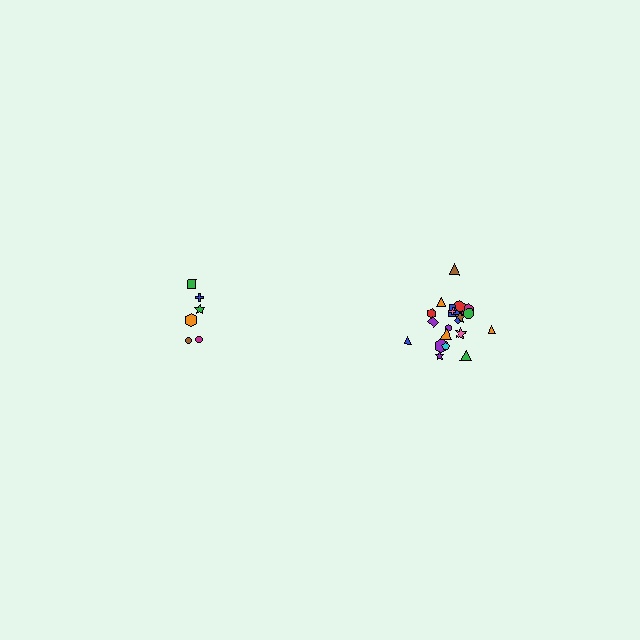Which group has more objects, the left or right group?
The right group.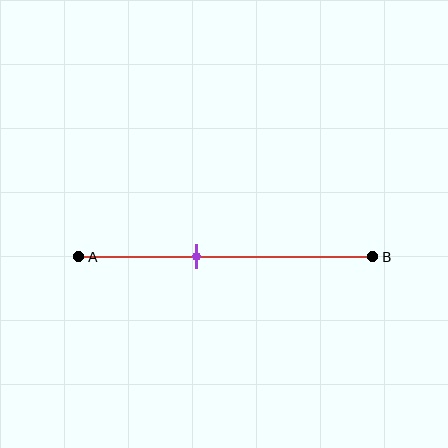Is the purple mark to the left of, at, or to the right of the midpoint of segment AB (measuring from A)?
The purple mark is to the left of the midpoint of segment AB.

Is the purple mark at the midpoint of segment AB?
No, the mark is at about 40% from A, not at the 50% midpoint.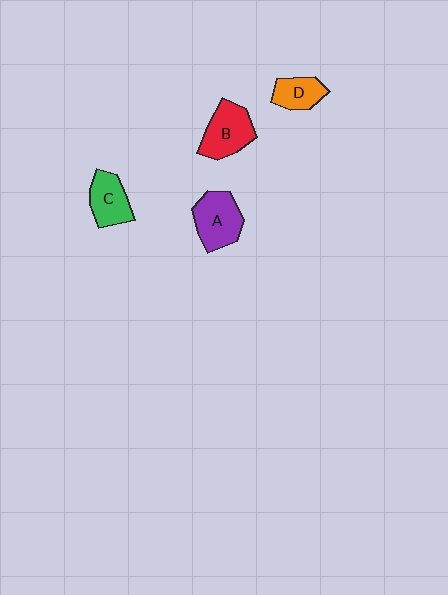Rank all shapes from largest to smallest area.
From largest to smallest: A (purple), B (red), C (green), D (orange).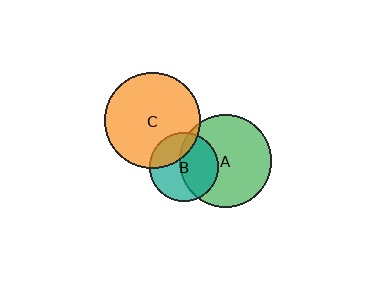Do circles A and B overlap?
Yes.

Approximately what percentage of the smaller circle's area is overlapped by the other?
Approximately 50%.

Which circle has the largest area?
Circle C (orange).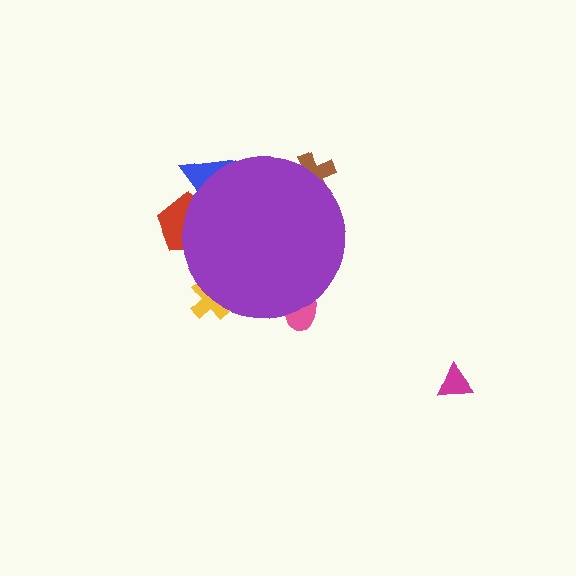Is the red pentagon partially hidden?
Yes, the red pentagon is partially hidden behind the purple circle.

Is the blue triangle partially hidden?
Yes, the blue triangle is partially hidden behind the purple circle.